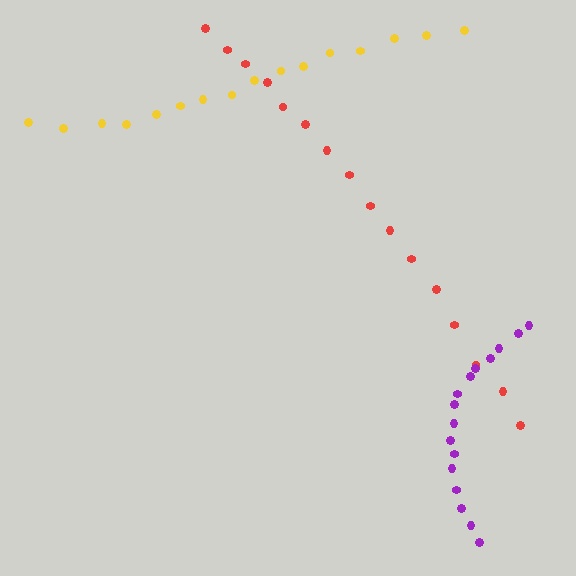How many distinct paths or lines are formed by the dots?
There are 3 distinct paths.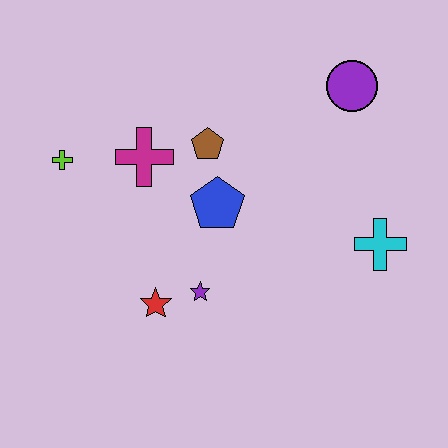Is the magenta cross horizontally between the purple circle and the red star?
No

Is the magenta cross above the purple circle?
No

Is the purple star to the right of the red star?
Yes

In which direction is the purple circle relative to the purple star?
The purple circle is above the purple star.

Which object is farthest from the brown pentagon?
The cyan cross is farthest from the brown pentagon.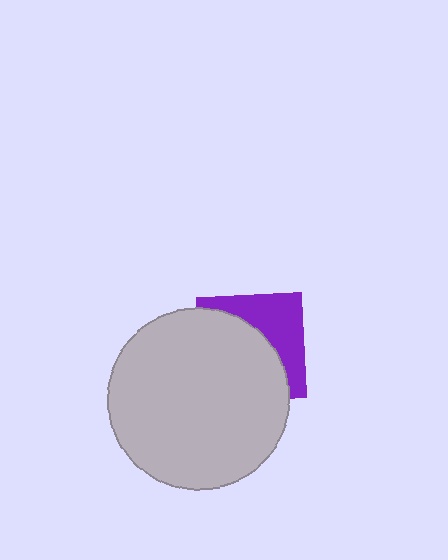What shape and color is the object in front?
The object in front is a light gray circle.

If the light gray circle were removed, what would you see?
You would see the complete purple square.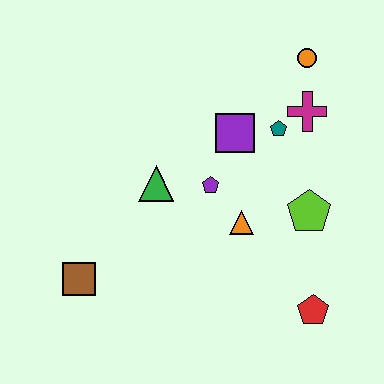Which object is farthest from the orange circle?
The brown square is farthest from the orange circle.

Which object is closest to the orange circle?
The magenta cross is closest to the orange circle.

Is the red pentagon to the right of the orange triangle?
Yes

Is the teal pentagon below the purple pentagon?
No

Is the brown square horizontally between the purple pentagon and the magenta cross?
No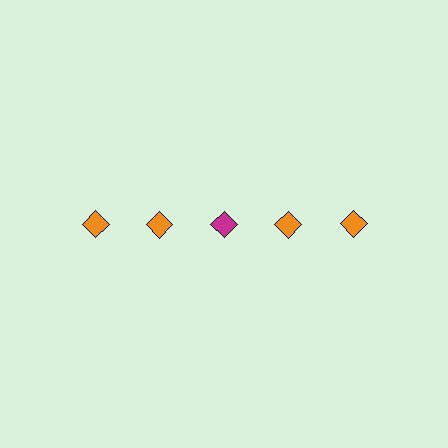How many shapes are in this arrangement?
There are 5 shapes arranged in a grid pattern.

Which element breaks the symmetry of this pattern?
The magenta diamond in the top row, center column breaks the symmetry. All other shapes are orange diamonds.